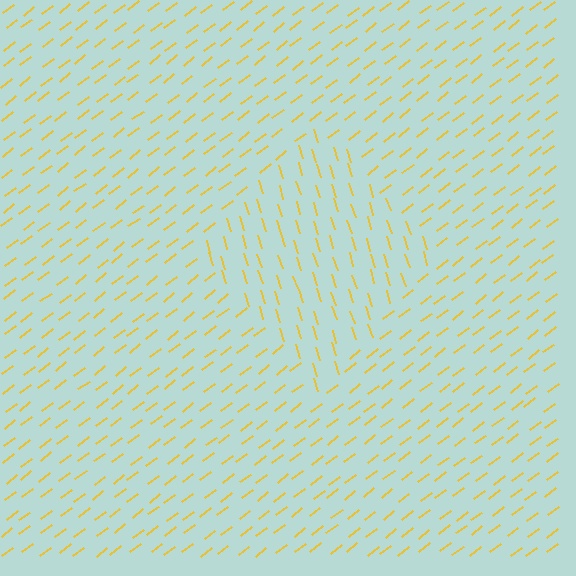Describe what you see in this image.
The image is filled with small yellow line segments. A diamond region in the image has lines oriented differently from the surrounding lines, creating a visible texture boundary.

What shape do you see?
I see a diamond.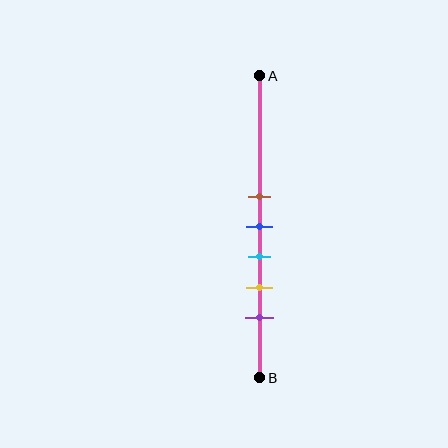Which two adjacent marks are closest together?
The brown and blue marks are the closest adjacent pair.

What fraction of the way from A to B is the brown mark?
The brown mark is approximately 40% (0.4) of the way from A to B.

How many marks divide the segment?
There are 5 marks dividing the segment.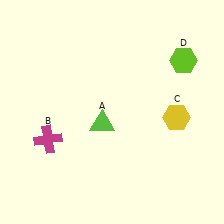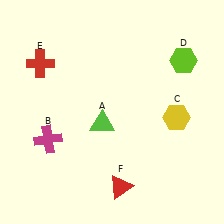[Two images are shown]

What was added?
A red cross (E), a red triangle (F) were added in Image 2.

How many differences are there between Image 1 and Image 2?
There are 2 differences between the two images.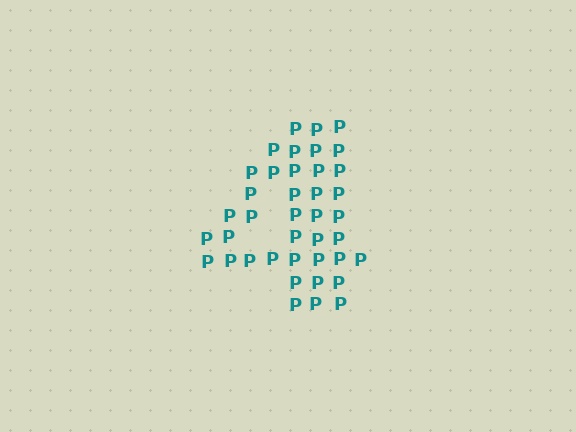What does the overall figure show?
The overall figure shows the digit 4.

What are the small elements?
The small elements are letter P's.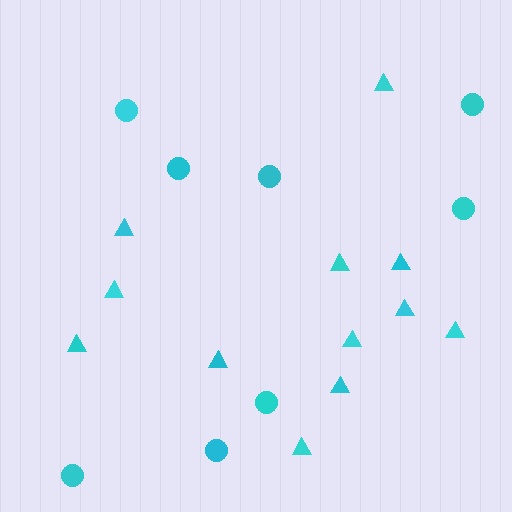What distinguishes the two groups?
There are 2 groups: one group of triangles (12) and one group of circles (8).